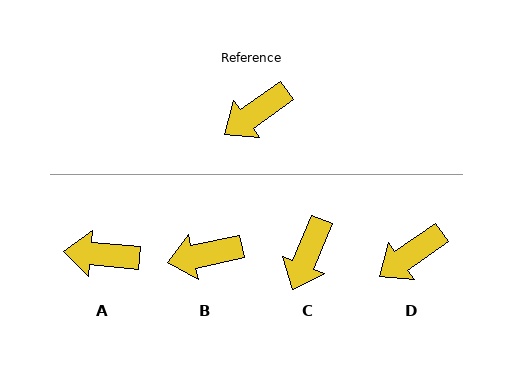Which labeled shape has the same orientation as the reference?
D.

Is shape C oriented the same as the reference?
No, it is off by about 32 degrees.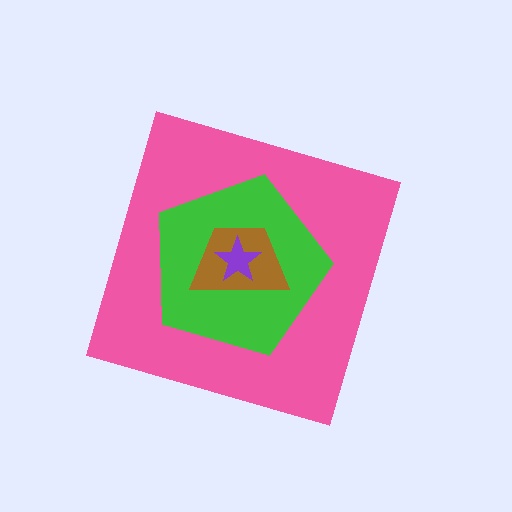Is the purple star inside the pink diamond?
Yes.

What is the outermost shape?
The pink diamond.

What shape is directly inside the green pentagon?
The brown trapezoid.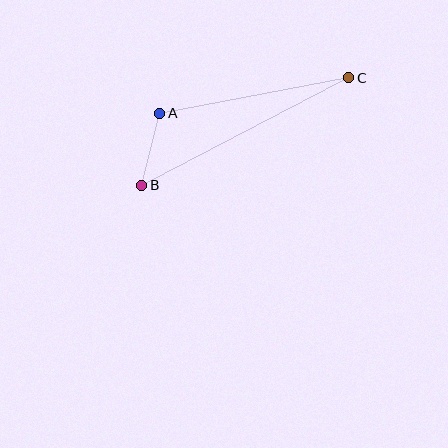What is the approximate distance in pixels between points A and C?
The distance between A and C is approximately 192 pixels.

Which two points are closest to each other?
Points A and B are closest to each other.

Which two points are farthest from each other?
Points B and C are farthest from each other.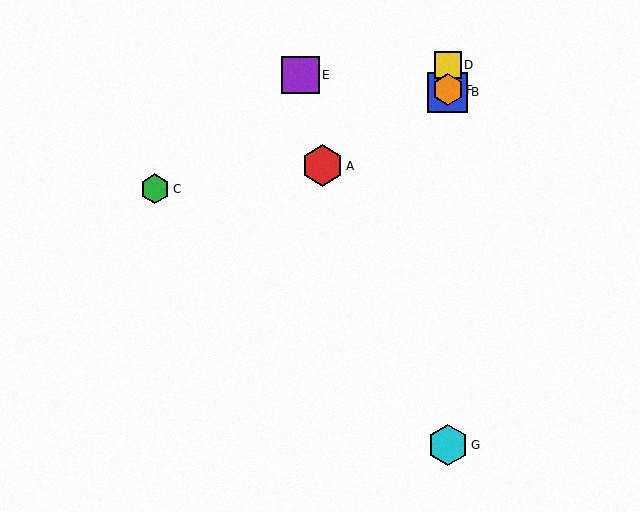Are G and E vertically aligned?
No, G is at x≈448 and E is at x≈300.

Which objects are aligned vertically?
Objects B, D, F, G are aligned vertically.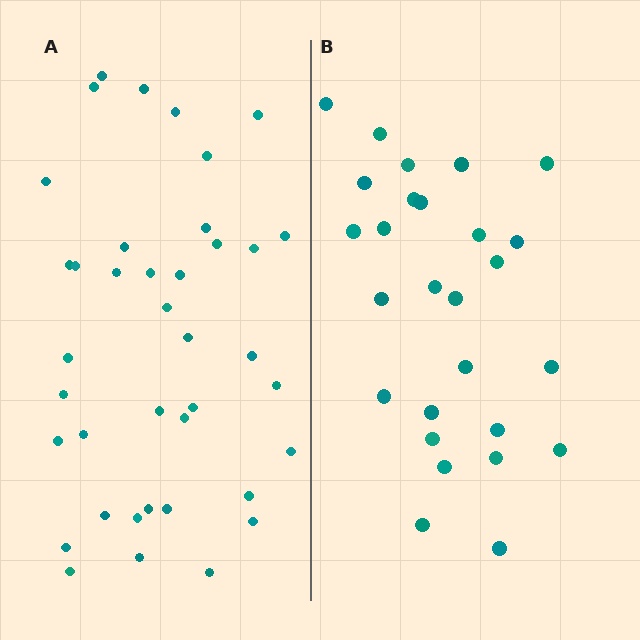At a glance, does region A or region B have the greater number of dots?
Region A (the left region) has more dots.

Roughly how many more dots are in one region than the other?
Region A has roughly 12 or so more dots than region B.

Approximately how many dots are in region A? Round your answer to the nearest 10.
About 40 dots. (The exact count is 39, which rounds to 40.)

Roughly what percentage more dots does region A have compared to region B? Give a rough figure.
About 45% more.